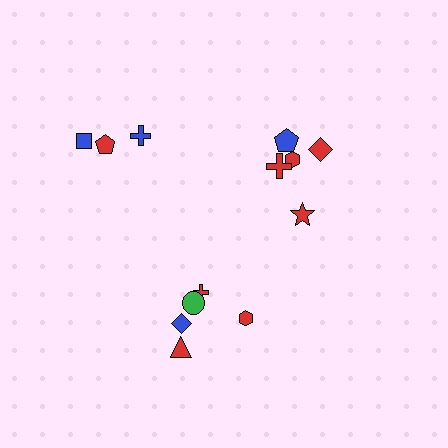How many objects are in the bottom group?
There are 5 objects.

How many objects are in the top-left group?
There are 3 objects.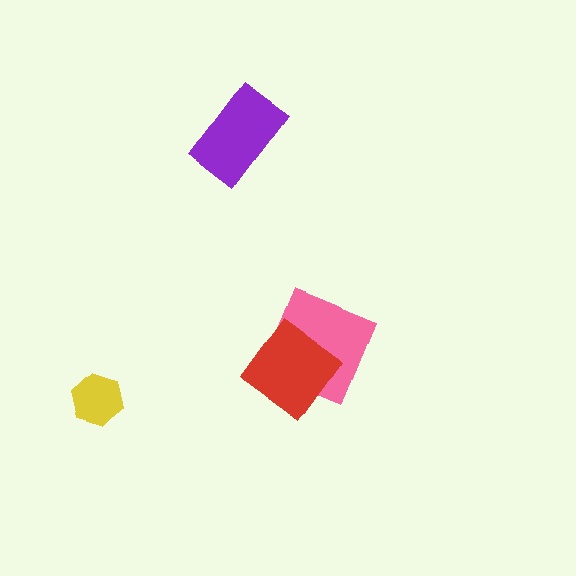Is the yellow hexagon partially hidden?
No, no other shape covers it.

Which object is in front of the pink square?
The red diamond is in front of the pink square.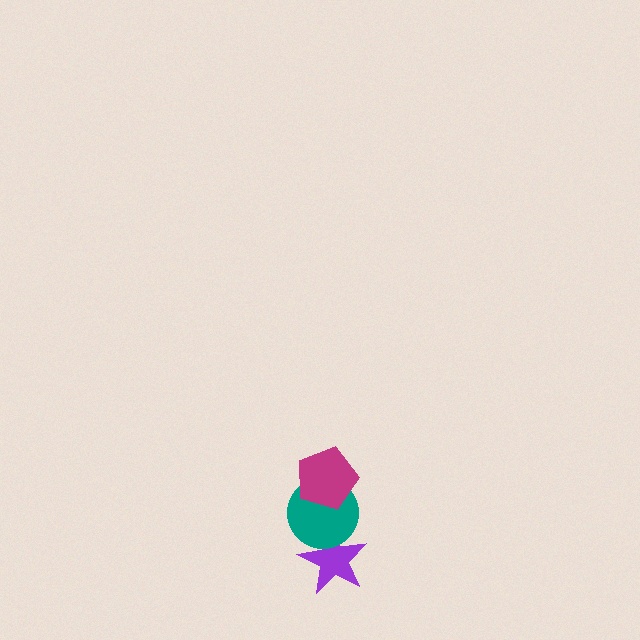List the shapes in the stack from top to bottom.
From top to bottom: the magenta pentagon, the teal circle, the purple star.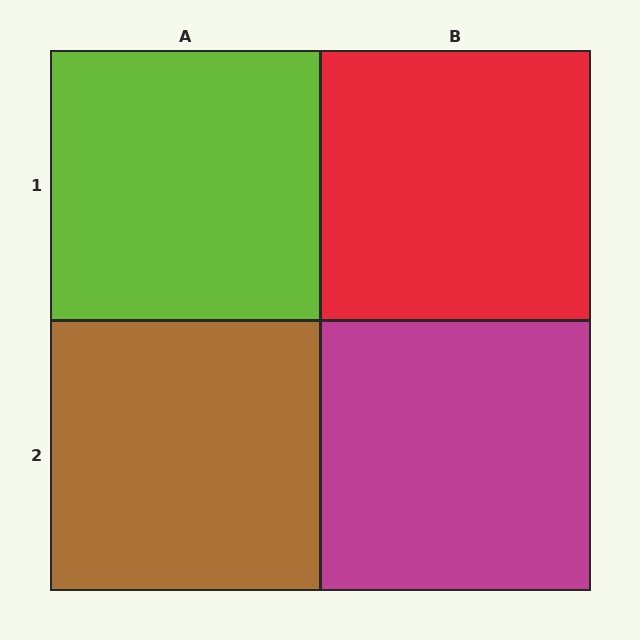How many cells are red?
1 cell is red.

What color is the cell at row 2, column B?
Magenta.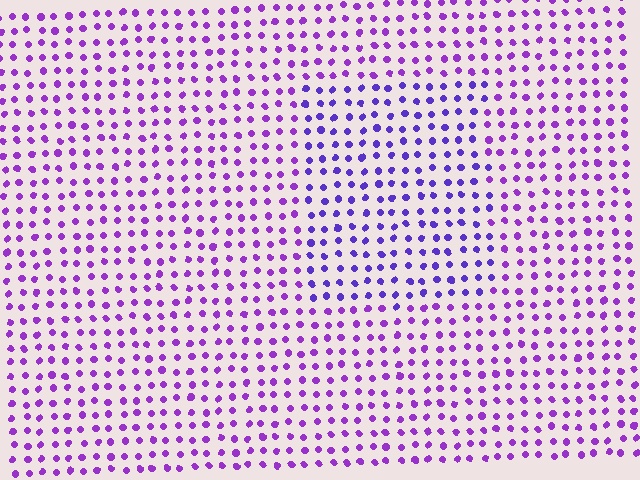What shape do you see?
I see a rectangle.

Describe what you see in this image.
The image is filled with small purple elements in a uniform arrangement. A rectangle-shaped region is visible where the elements are tinted to a slightly different hue, forming a subtle color boundary.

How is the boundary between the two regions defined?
The boundary is defined purely by a slight shift in hue (about 25 degrees). Spacing, size, and orientation are identical on both sides.